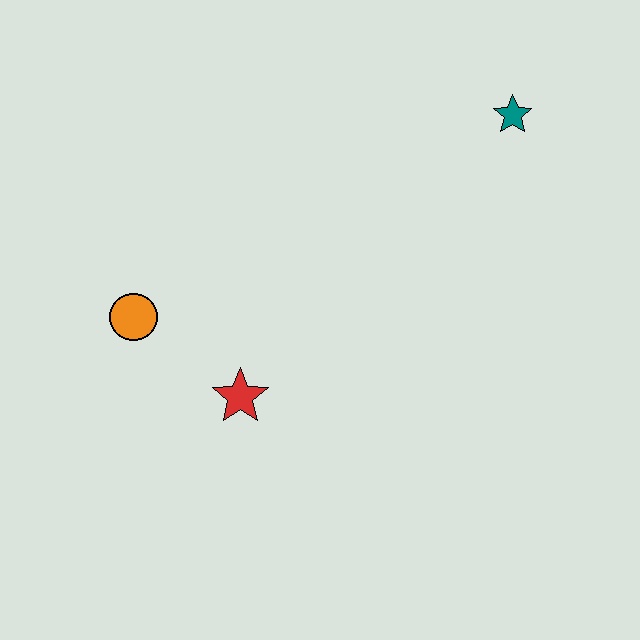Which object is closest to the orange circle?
The red star is closest to the orange circle.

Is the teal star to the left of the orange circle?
No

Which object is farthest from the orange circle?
The teal star is farthest from the orange circle.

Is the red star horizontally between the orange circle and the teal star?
Yes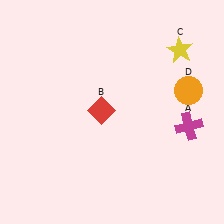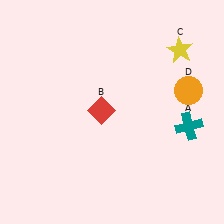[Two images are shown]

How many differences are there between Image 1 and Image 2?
There is 1 difference between the two images.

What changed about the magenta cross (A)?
In Image 1, A is magenta. In Image 2, it changed to teal.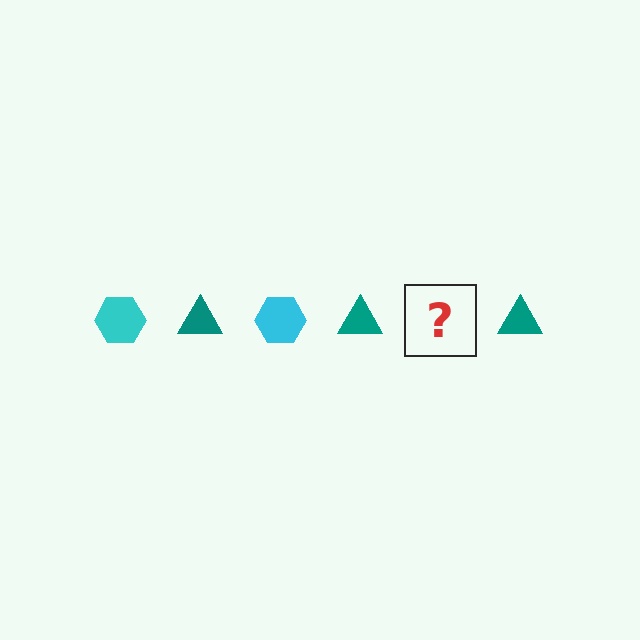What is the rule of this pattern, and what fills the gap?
The rule is that the pattern alternates between cyan hexagon and teal triangle. The gap should be filled with a cyan hexagon.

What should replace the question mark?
The question mark should be replaced with a cyan hexagon.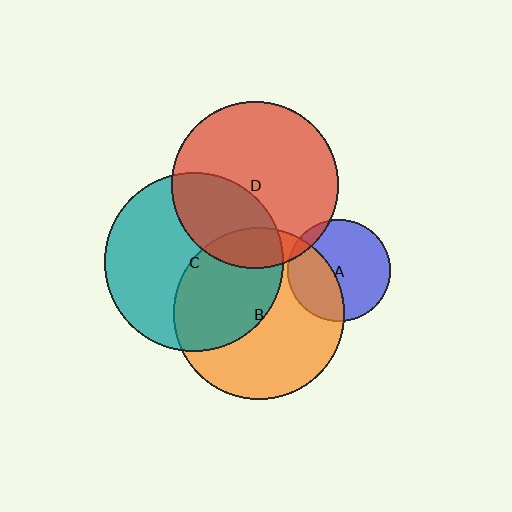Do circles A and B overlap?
Yes.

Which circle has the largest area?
Circle C (teal).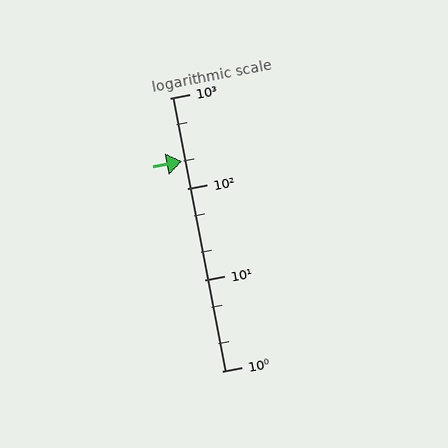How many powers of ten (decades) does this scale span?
The scale spans 3 decades, from 1 to 1000.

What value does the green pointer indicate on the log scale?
The pointer indicates approximately 200.